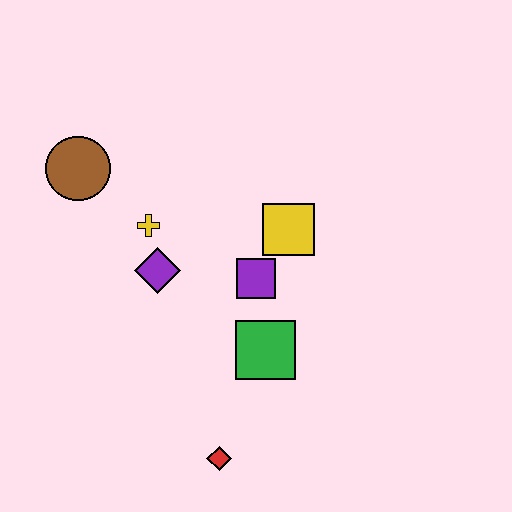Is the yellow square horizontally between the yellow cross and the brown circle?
No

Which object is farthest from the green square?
The brown circle is farthest from the green square.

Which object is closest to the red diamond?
The green square is closest to the red diamond.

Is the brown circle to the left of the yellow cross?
Yes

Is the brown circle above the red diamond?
Yes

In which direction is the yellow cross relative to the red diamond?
The yellow cross is above the red diamond.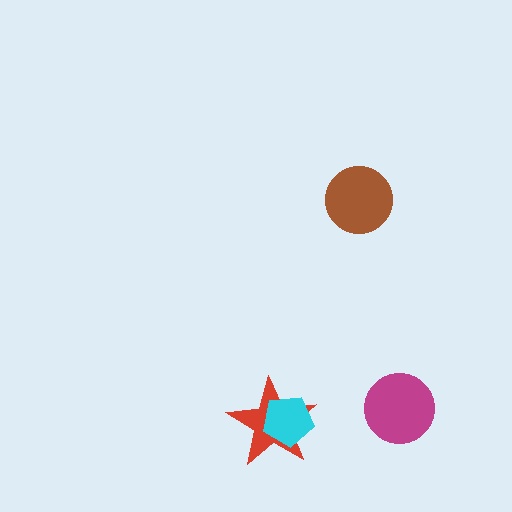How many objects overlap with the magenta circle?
0 objects overlap with the magenta circle.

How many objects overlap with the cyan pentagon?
1 object overlaps with the cyan pentagon.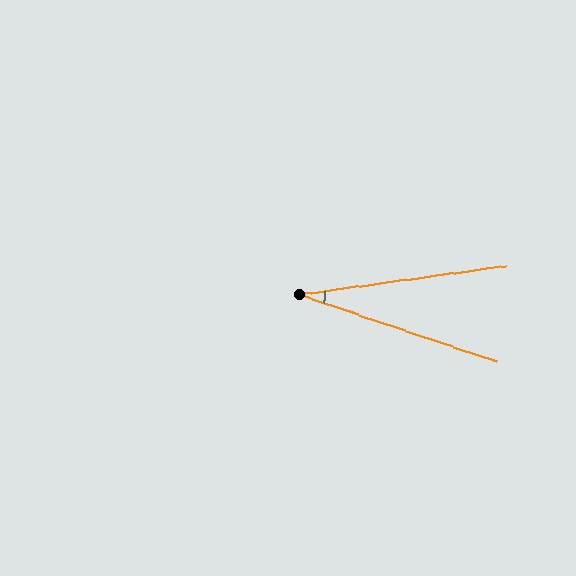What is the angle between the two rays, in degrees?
Approximately 27 degrees.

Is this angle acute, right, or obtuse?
It is acute.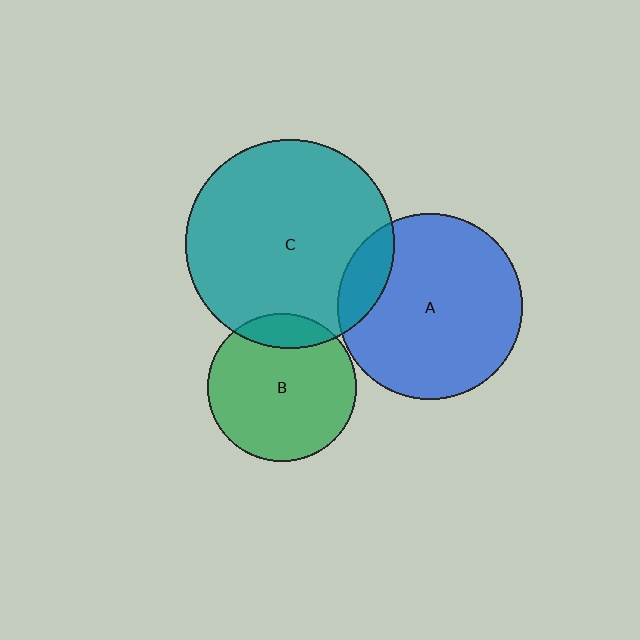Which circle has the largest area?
Circle C (teal).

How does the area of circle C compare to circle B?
Approximately 2.0 times.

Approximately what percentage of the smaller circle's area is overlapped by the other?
Approximately 15%.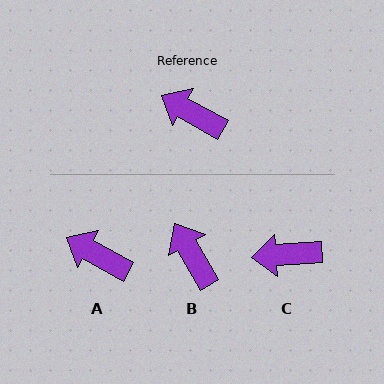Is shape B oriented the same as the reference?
No, it is off by about 31 degrees.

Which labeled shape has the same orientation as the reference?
A.